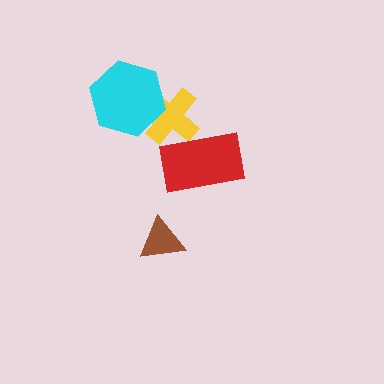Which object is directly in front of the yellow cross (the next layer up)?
The cyan hexagon is directly in front of the yellow cross.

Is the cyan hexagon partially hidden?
No, no other shape covers it.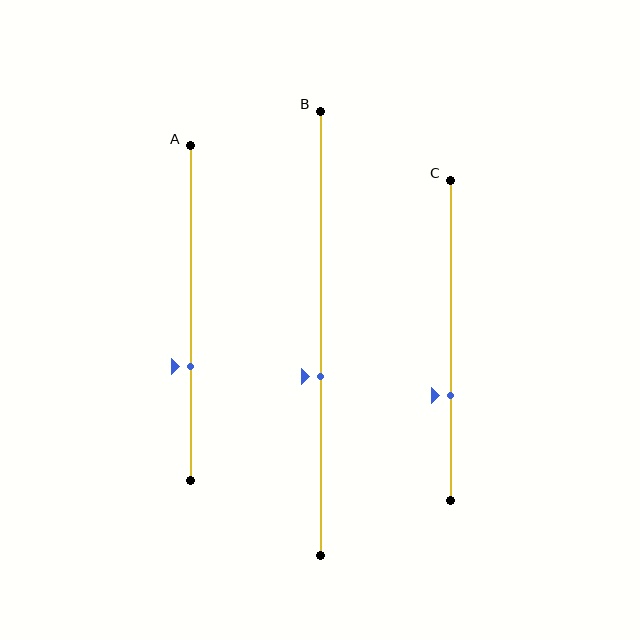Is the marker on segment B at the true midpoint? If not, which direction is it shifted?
No, the marker on segment B is shifted downward by about 10% of the segment length.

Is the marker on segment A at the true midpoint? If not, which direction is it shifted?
No, the marker on segment A is shifted downward by about 16% of the segment length.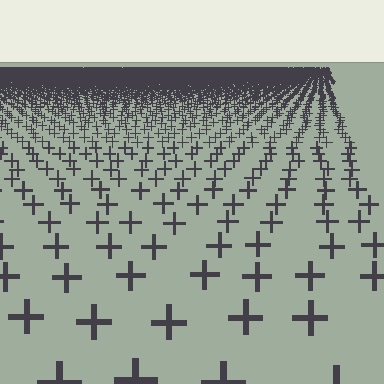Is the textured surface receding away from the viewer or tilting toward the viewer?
The surface is receding away from the viewer. Texture elements get smaller and denser toward the top.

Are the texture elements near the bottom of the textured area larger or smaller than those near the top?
Larger. Near the bottom, elements are closer to the viewer and appear at a bigger on-screen size.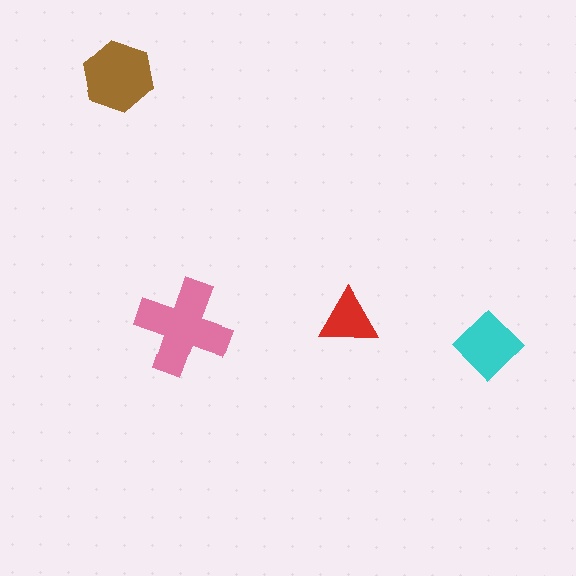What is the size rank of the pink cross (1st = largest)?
1st.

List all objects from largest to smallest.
The pink cross, the brown hexagon, the cyan diamond, the red triangle.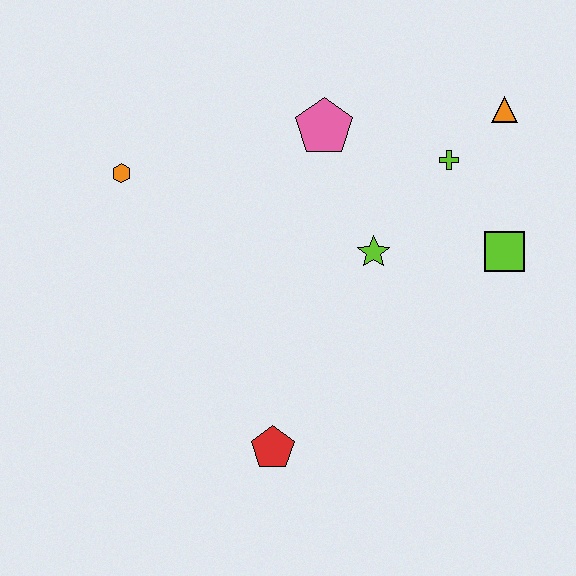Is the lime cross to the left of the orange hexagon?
No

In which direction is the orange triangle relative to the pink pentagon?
The orange triangle is to the right of the pink pentagon.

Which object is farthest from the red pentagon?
The orange triangle is farthest from the red pentagon.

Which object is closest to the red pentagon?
The lime star is closest to the red pentagon.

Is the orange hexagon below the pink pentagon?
Yes